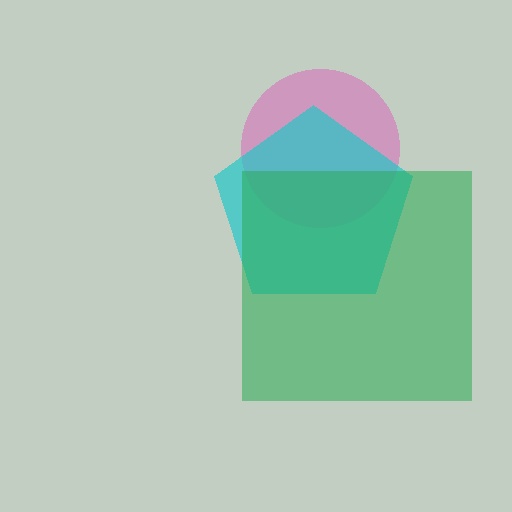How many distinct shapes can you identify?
There are 3 distinct shapes: a pink circle, a cyan pentagon, a green square.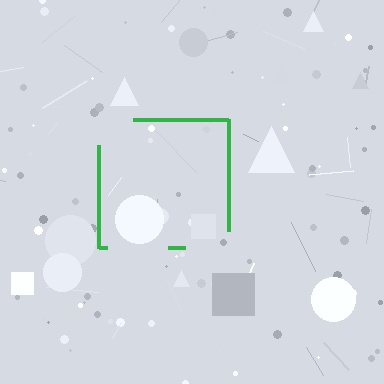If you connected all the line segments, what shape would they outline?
They would outline a square.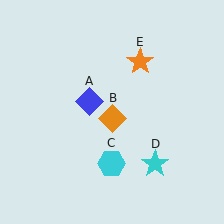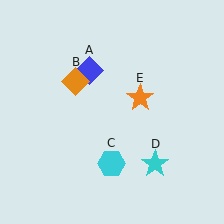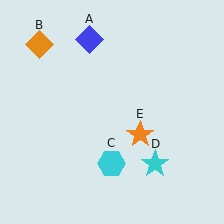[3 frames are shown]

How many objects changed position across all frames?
3 objects changed position: blue diamond (object A), orange diamond (object B), orange star (object E).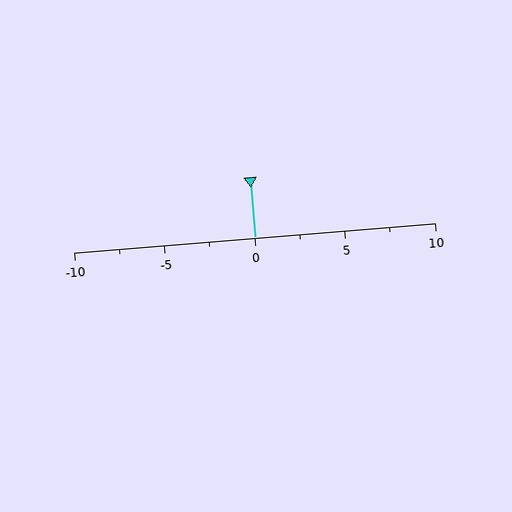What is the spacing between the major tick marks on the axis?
The major ticks are spaced 5 apart.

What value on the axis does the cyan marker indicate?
The marker indicates approximately 0.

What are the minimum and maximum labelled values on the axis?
The axis runs from -10 to 10.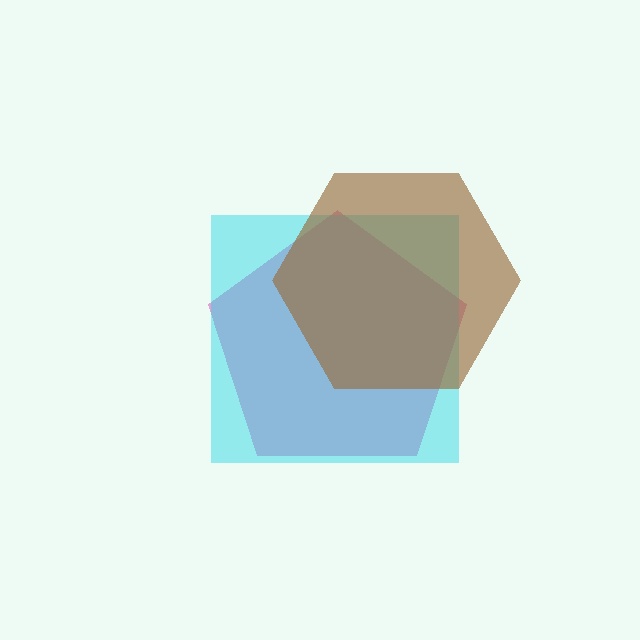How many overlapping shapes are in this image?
There are 3 overlapping shapes in the image.